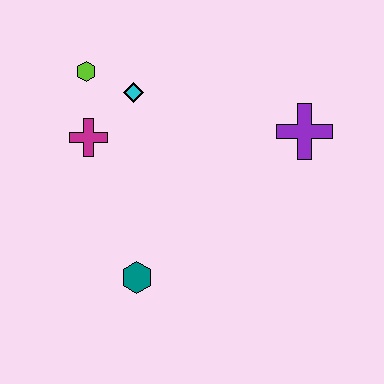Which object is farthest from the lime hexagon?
The purple cross is farthest from the lime hexagon.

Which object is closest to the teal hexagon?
The magenta cross is closest to the teal hexagon.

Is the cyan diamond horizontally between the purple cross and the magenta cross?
Yes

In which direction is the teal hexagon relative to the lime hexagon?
The teal hexagon is below the lime hexagon.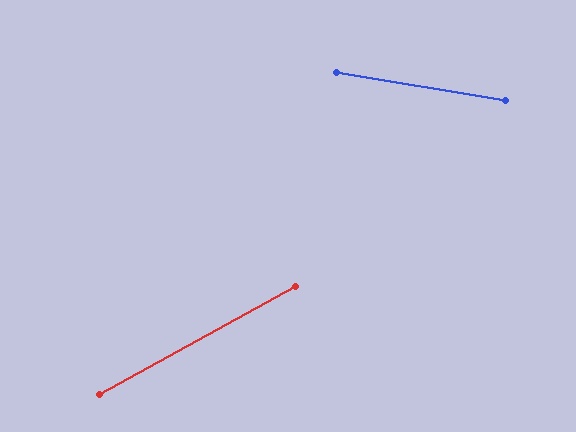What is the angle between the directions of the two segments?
Approximately 38 degrees.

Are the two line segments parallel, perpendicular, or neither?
Neither parallel nor perpendicular — they differ by about 38°.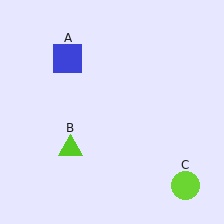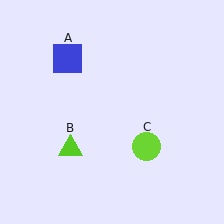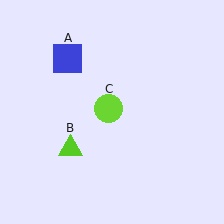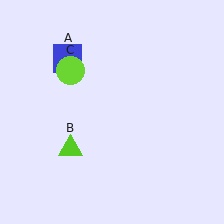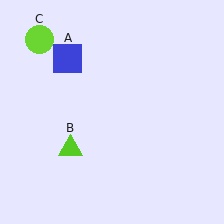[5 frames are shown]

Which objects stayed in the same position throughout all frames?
Blue square (object A) and lime triangle (object B) remained stationary.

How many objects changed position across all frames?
1 object changed position: lime circle (object C).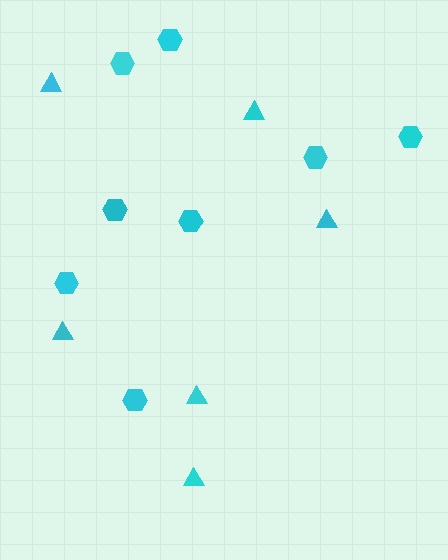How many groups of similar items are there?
There are 2 groups: one group of hexagons (8) and one group of triangles (6).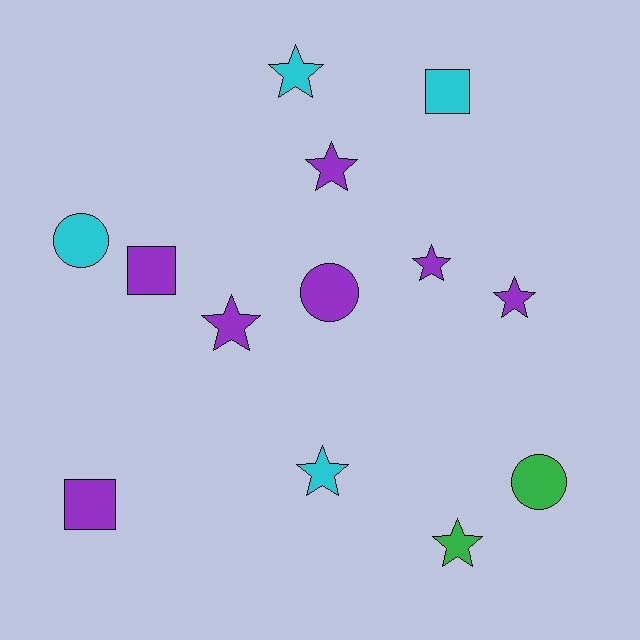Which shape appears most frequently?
Star, with 7 objects.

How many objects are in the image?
There are 13 objects.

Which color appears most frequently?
Purple, with 7 objects.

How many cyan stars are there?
There are 2 cyan stars.